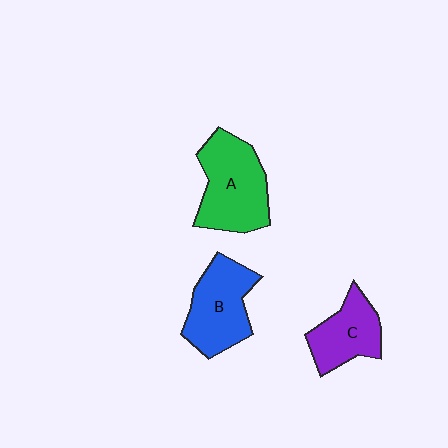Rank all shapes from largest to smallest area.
From largest to smallest: A (green), B (blue), C (purple).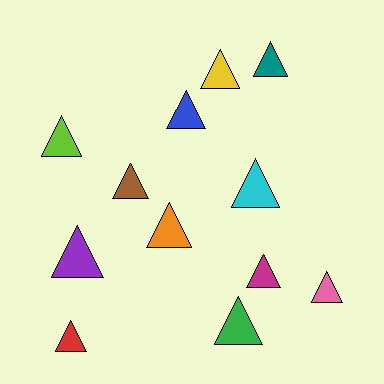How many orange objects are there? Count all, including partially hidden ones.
There is 1 orange object.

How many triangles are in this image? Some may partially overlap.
There are 12 triangles.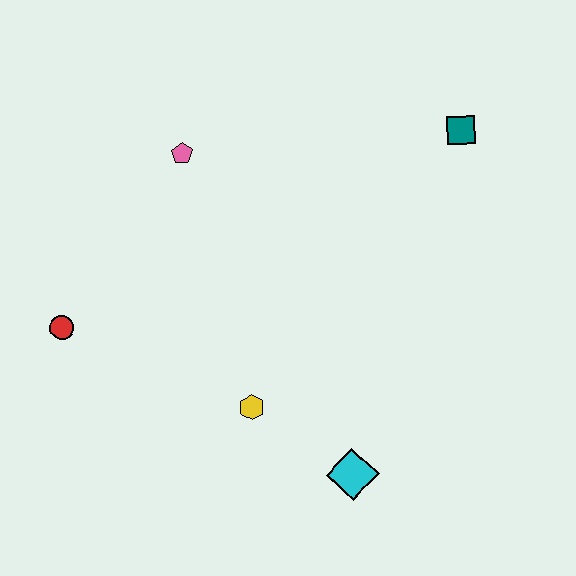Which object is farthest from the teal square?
The red circle is farthest from the teal square.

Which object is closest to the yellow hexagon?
The cyan diamond is closest to the yellow hexagon.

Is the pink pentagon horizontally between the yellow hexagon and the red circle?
Yes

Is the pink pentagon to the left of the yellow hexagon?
Yes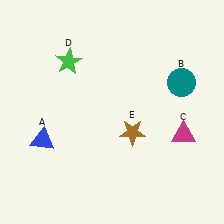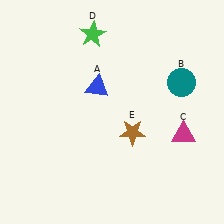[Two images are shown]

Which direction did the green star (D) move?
The green star (D) moved up.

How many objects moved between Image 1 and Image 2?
2 objects moved between the two images.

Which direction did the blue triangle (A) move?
The blue triangle (A) moved right.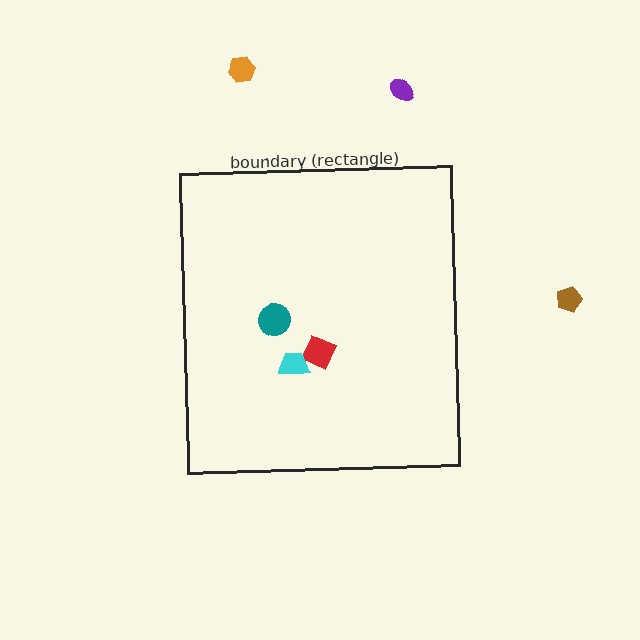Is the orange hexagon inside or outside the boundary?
Outside.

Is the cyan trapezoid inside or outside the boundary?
Inside.